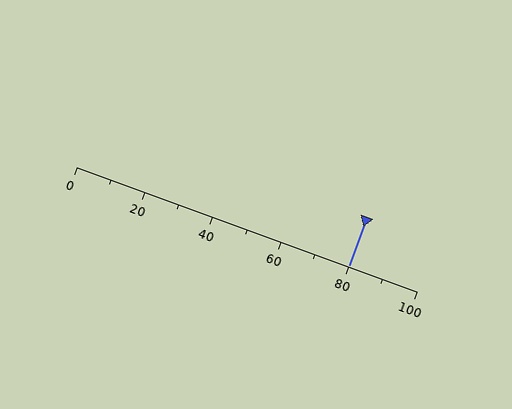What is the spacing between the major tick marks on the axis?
The major ticks are spaced 20 apart.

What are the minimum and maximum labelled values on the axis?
The axis runs from 0 to 100.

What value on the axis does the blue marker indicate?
The marker indicates approximately 80.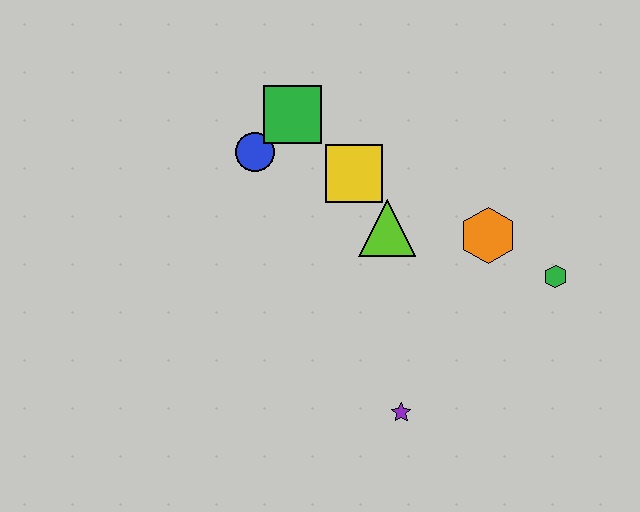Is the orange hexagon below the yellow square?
Yes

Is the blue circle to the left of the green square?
Yes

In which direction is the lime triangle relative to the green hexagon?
The lime triangle is to the left of the green hexagon.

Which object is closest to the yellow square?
The lime triangle is closest to the yellow square.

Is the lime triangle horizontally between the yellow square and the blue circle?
No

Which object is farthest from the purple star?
The green square is farthest from the purple star.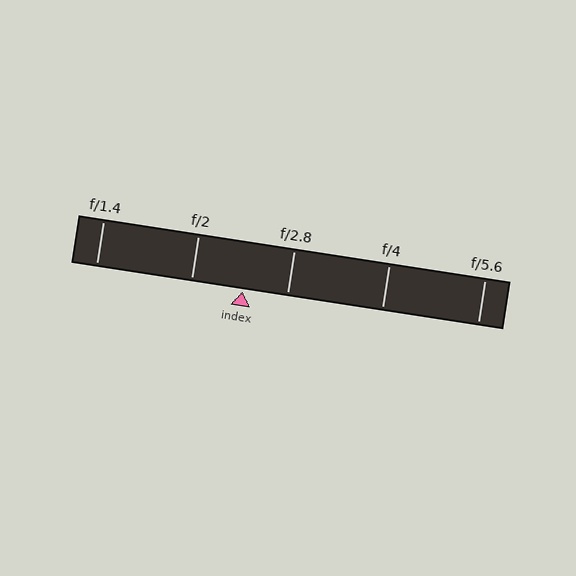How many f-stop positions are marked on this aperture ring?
There are 5 f-stop positions marked.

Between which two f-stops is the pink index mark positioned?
The index mark is between f/2 and f/2.8.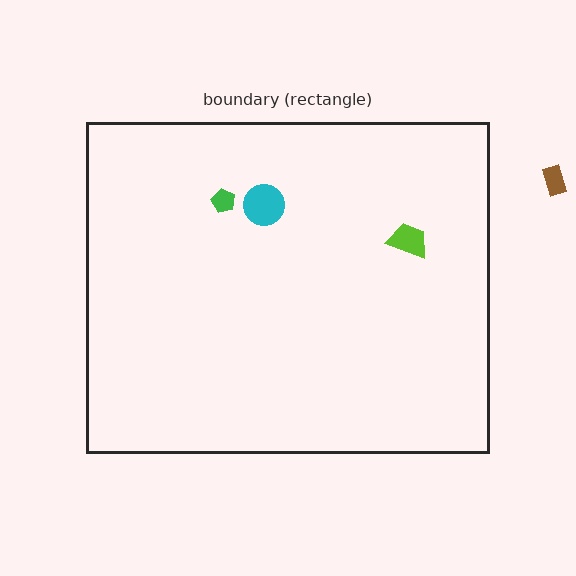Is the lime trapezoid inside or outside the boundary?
Inside.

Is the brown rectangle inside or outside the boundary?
Outside.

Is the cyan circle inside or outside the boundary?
Inside.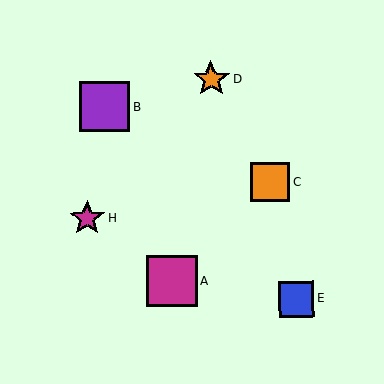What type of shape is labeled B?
Shape B is a purple square.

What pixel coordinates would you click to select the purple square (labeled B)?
Click at (104, 107) to select the purple square B.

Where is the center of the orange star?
The center of the orange star is at (211, 79).